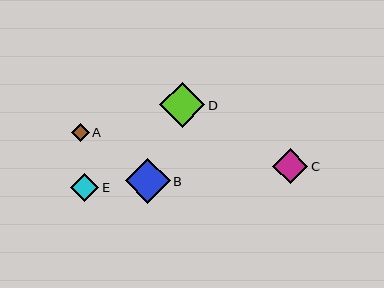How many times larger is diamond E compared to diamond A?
Diamond E is approximately 1.6 times the size of diamond A.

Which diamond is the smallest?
Diamond A is the smallest with a size of approximately 17 pixels.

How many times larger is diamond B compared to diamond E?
Diamond B is approximately 1.6 times the size of diamond E.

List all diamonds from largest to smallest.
From largest to smallest: B, D, C, E, A.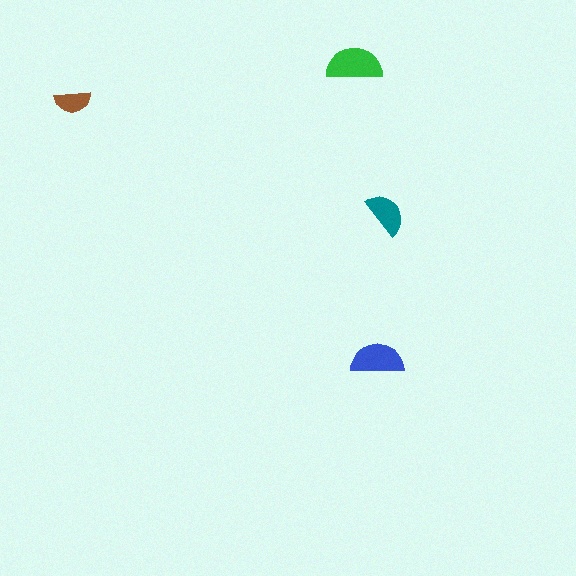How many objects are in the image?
There are 4 objects in the image.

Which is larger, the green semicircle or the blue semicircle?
The green one.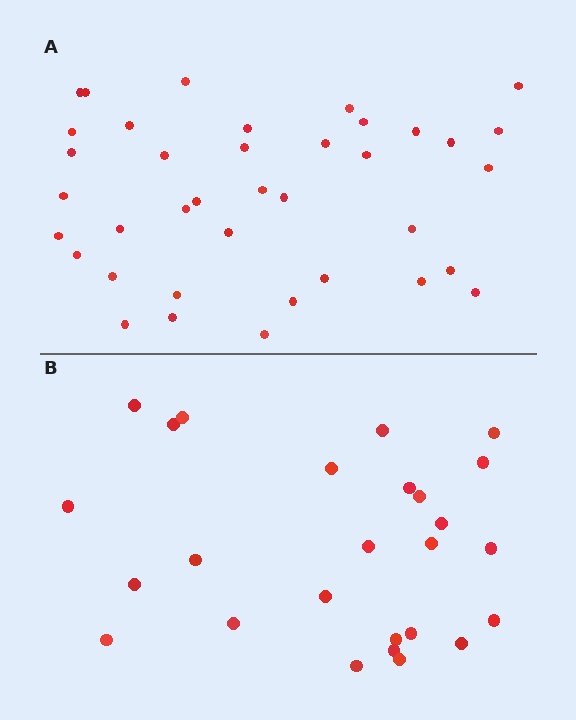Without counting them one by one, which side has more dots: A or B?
Region A (the top region) has more dots.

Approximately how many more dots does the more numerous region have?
Region A has roughly 12 or so more dots than region B.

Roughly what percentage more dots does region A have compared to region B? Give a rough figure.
About 45% more.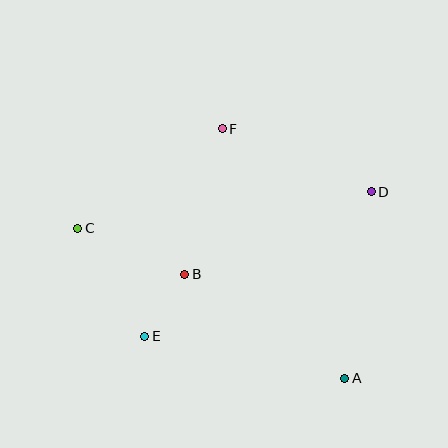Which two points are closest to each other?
Points B and E are closest to each other.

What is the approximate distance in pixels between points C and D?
The distance between C and D is approximately 296 pixels.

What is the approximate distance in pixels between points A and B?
The distance between A and B is approximately 191 pixels.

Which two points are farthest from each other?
Points A and C are farthest from each other.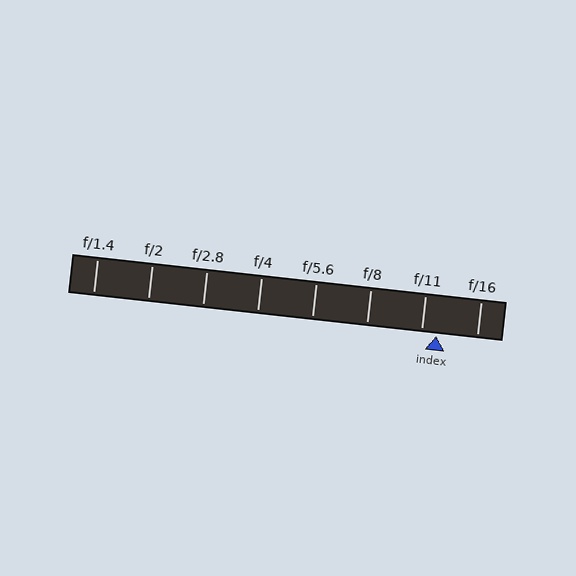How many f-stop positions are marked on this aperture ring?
There are 8 f-stop positions marked.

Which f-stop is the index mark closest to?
The index mark is closest to f/11.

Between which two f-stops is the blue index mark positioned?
The index mark is between f/11 and f/16.